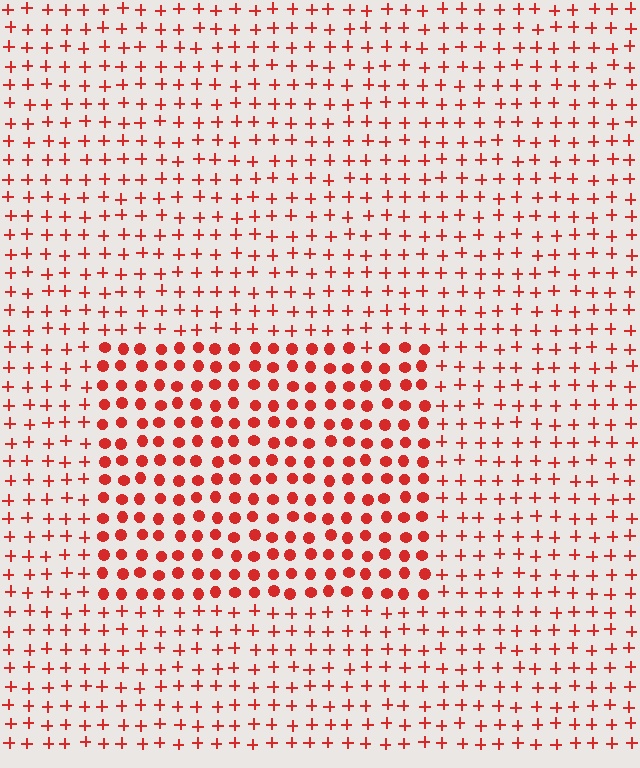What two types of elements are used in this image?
The image uses circles inside the rectangle region and plus signs outside it.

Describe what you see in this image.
The image is filled with small red elements arranged in a uniform grid. A rectangle-shaped region contains circles, while the surrounding area contains plus signs. The boundary is defined purely by the change in element shape.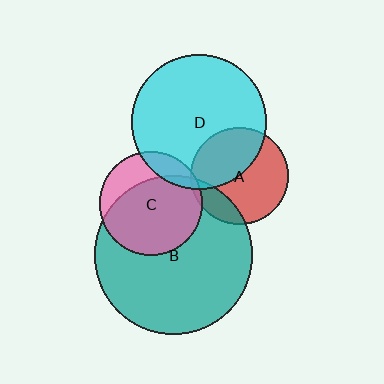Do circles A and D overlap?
Yes.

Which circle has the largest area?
Circle B (teal).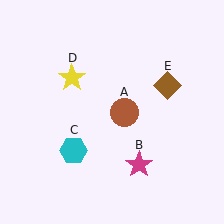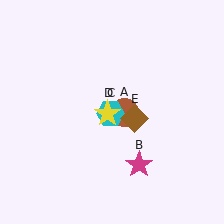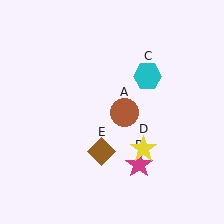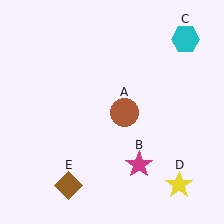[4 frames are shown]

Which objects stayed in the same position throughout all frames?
Brown circle (object A) and magenta star (object B) remained stationary.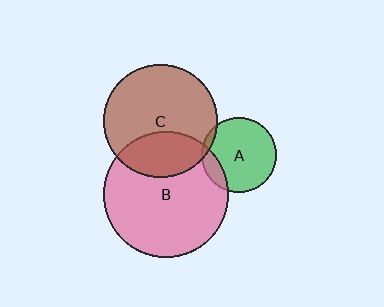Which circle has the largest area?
Circle B (pink).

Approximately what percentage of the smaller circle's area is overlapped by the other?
Approximately 5%.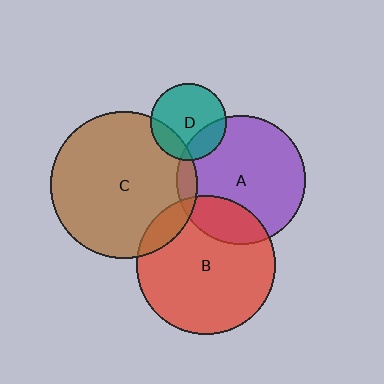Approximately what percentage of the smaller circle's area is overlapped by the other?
Approximately 10%.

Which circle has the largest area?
Circle C (brown).